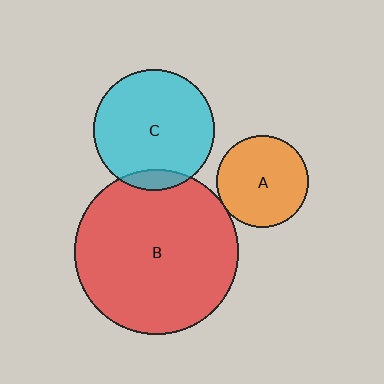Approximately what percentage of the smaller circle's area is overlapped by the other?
Approximately 5%.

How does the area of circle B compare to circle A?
Approximately 3.2 times.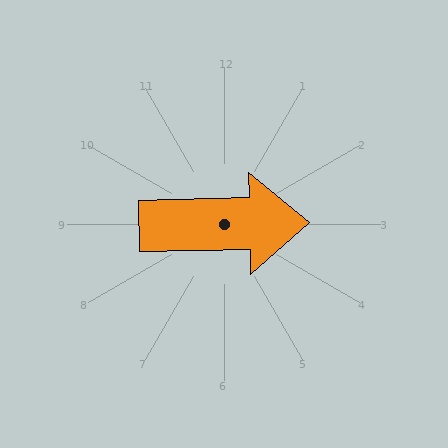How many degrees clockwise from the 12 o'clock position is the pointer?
Approximately 89 degrees.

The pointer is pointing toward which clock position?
Roughly 3 o'clock.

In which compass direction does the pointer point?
East.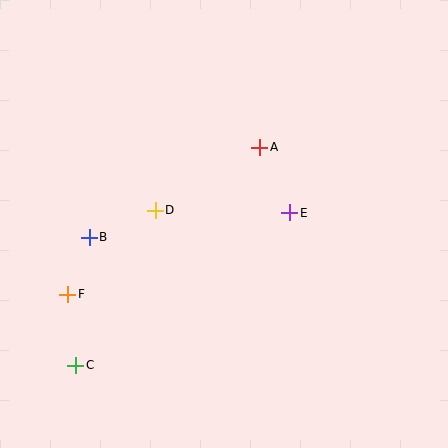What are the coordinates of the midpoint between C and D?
The midpoint between C and D is at (115, 288).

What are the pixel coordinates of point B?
Point B is at (89, 237).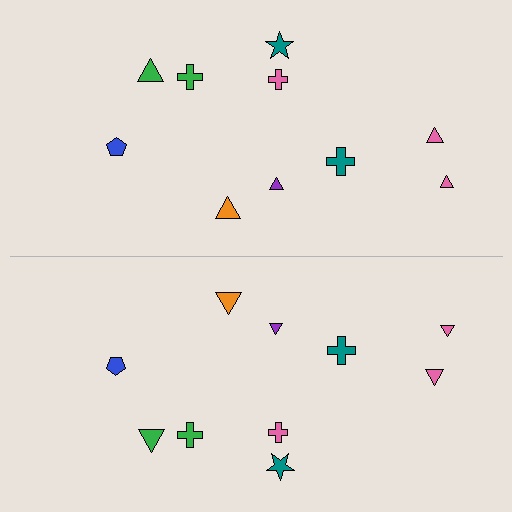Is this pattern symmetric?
Yes, this pattern has bilateral (reflection) symmetry.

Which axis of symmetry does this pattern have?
The pattern has a horizontal axis of symmetry running through the center of the image.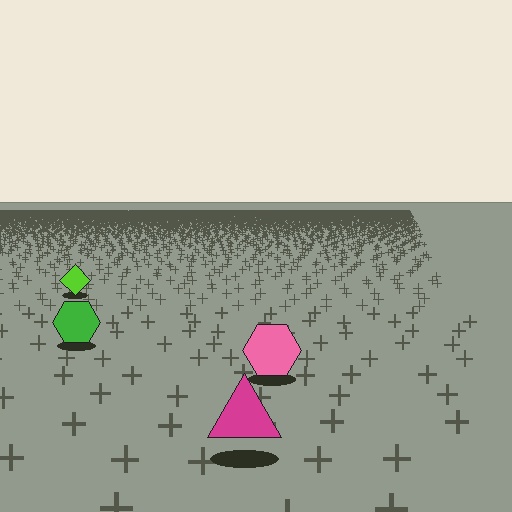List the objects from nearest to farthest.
From nearest to farthest: the magenta triangle, the pink hexagon, the green hexagon, the lime diamond.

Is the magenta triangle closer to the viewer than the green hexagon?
Yes. The magenta triangle is closer — you can tell from the texture gradient: the ground texture is coarser near it.